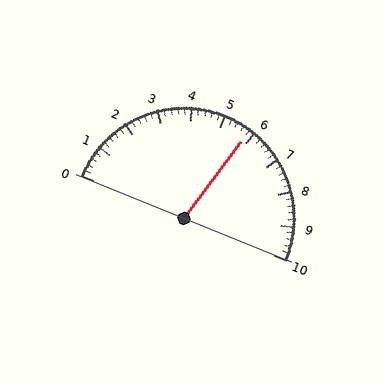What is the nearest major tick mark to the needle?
The nearest major tick mark is 6.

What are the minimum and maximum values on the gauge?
The gauge ranges from 0 to 10.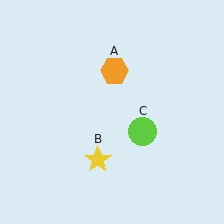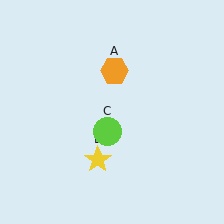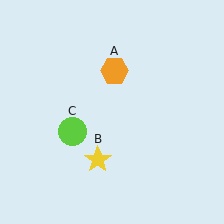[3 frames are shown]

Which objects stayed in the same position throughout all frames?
Orange hexagon (object A) and yellow star (object B) remained stationary.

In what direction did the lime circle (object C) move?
The lime circle (object C) moved left.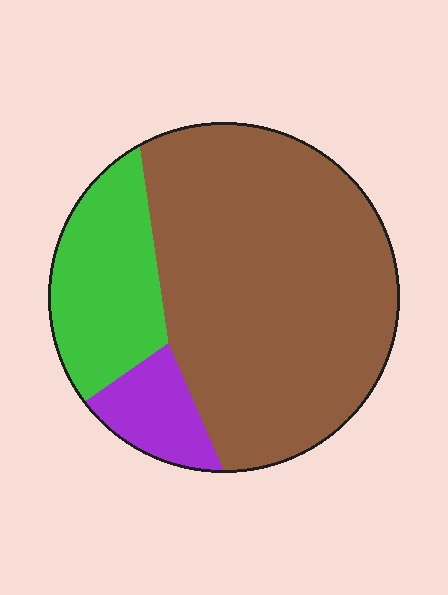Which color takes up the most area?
Brown, at roughly 70%.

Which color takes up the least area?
Purple, at roughly 10%.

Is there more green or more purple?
Green.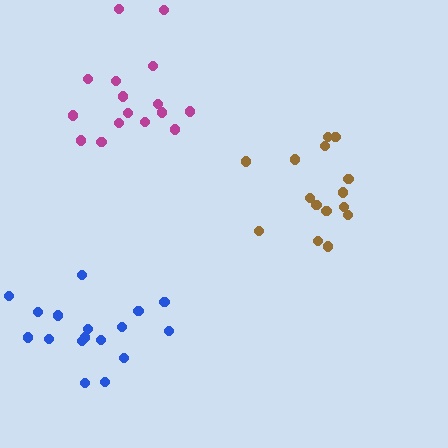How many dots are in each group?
Group 1: 15 dots, Group 2: 17 dots, Group 3: 16 dots (48 total).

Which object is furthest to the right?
The brown cluster is rightmost.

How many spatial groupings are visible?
There are 3 spatial groupings.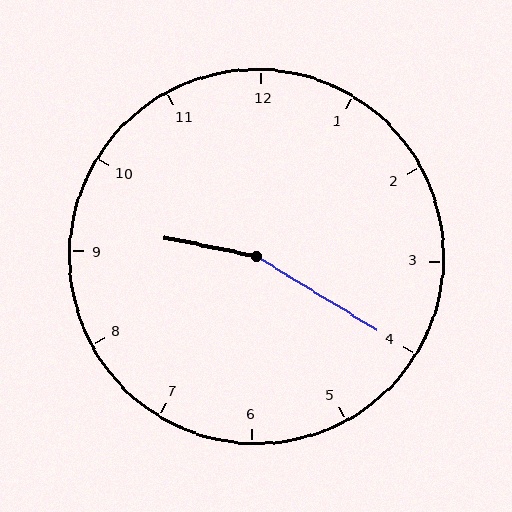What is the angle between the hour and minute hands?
Approximately 160 degrees.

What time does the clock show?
9:20.